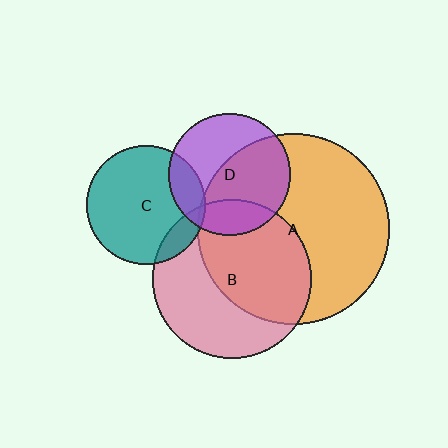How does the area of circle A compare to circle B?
Approximately 1.4 times.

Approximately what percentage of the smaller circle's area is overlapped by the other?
Approximately 55%.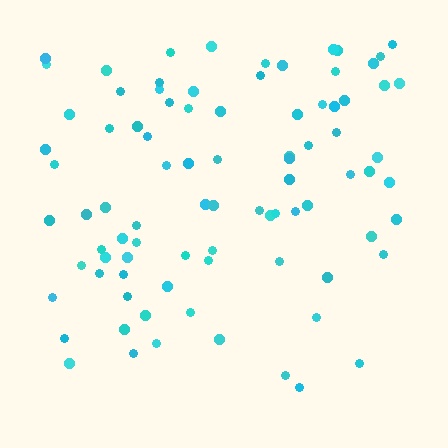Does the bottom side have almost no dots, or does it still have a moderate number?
Still a moderate number, just noticeably fewer than the top.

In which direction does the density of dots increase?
From bottom to top, with the top side densest.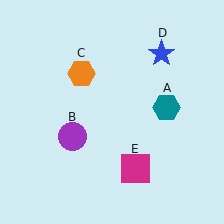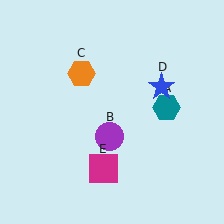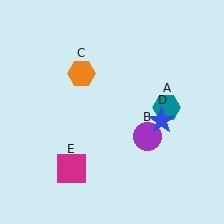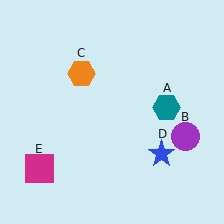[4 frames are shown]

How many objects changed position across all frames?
3 objects changed position: purple circle (object B), blue star (object D), magenta square (object E).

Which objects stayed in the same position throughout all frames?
Teal hexagon (object A) and orange hexagon (object C) remained stationary.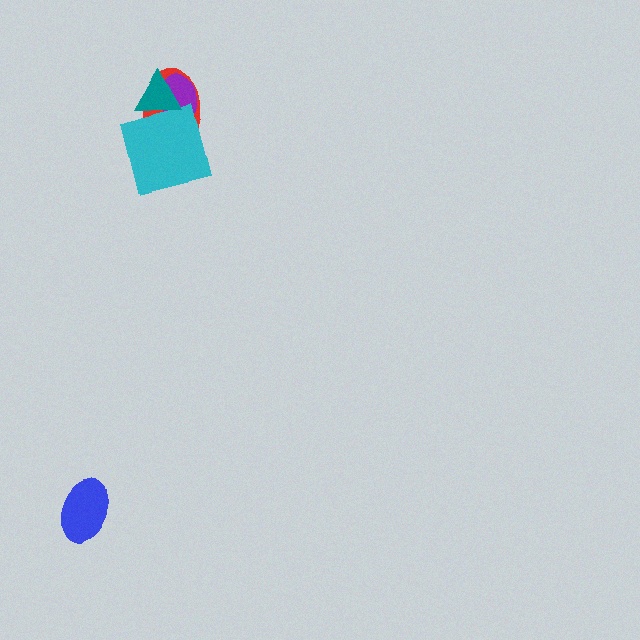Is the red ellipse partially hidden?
Yes, it is partially covered by another shape.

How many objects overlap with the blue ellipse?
0 objects overlap with the blue ellipse.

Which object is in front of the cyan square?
The teal triangle is in front of the cyan square.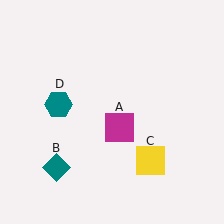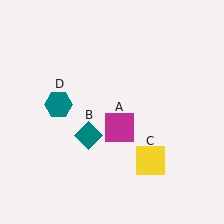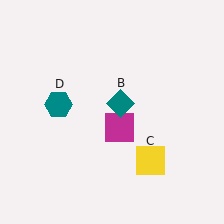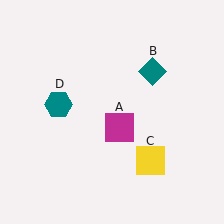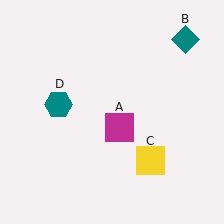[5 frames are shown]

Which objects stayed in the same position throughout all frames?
Magenta square (object A) and yellow square (object C) and teal hexagon (object D) remained stationary.